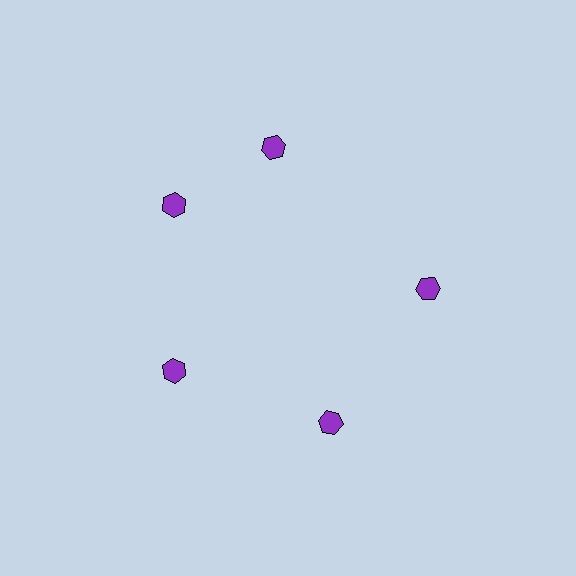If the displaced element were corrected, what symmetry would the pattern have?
It would have 5-fold rotational symmetry — the pattern would map onto itself every 72 degrees.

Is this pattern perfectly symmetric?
No. The 5 purple hexagons are arranged in a ring, but one element near the 1 o'clock position is rotated out of alignment along the ring, breaking the 5-fold rotational symmetry.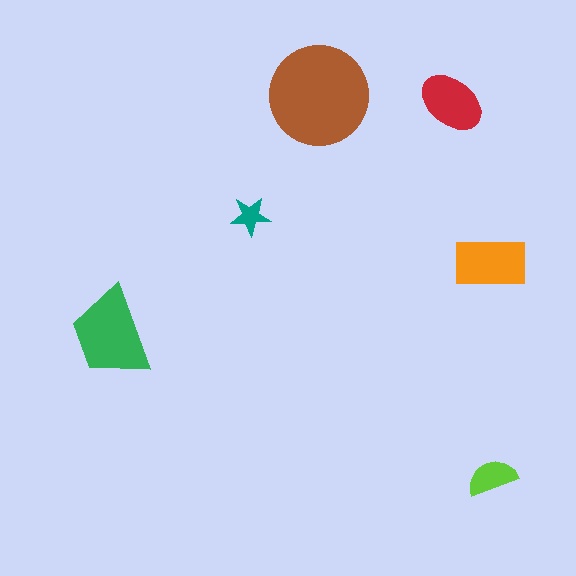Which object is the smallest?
The teal star.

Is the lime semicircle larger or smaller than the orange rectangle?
Smaller.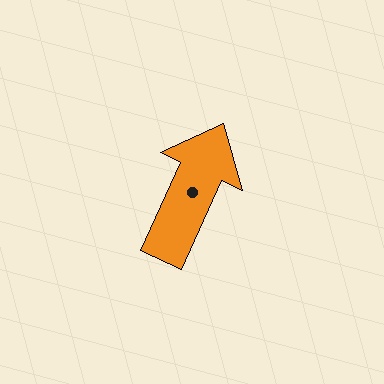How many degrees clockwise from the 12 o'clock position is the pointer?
Approximately 25 degrees.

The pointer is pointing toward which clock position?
Roughly 1 o'clock.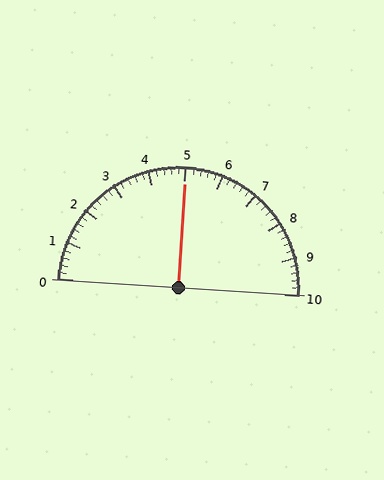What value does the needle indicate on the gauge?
The needle indicates approximately 5.0.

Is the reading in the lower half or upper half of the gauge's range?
The reading is in the upper half of the range (0 to 10).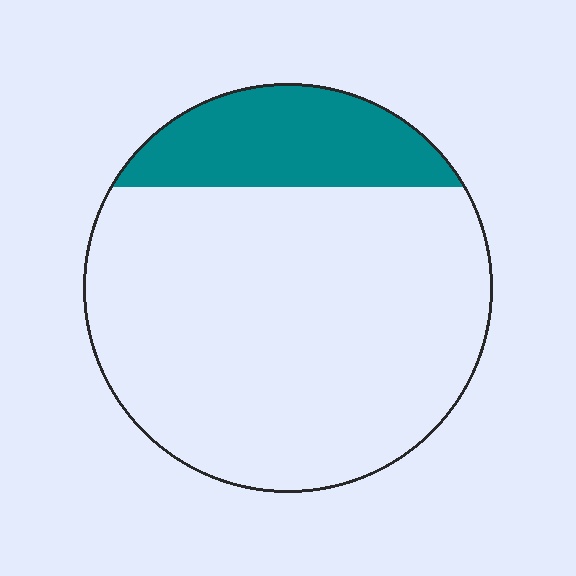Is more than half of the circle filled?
No.